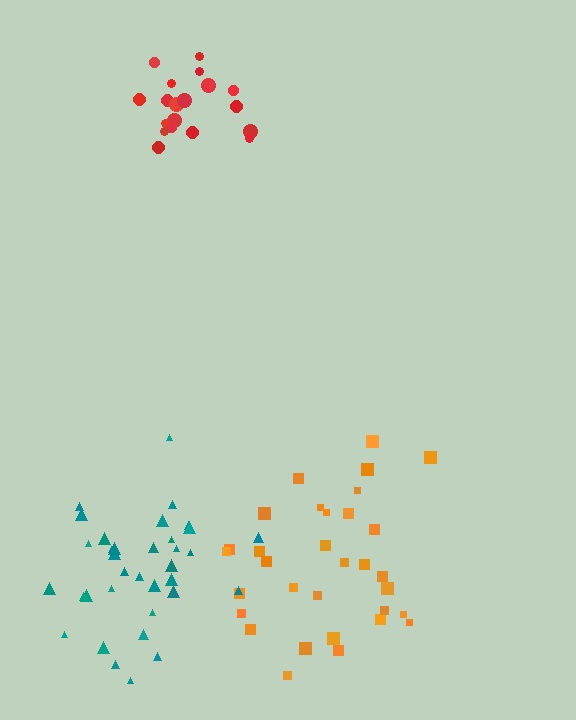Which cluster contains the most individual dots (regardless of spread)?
Teal (35).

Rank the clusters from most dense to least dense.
red, teal, orange.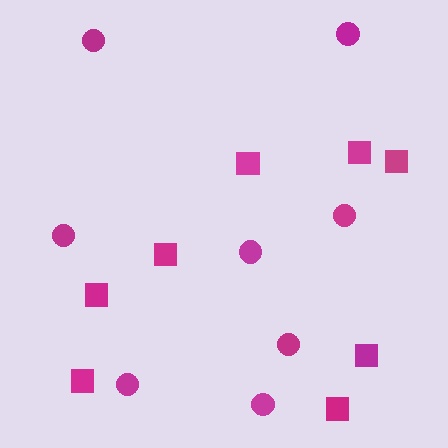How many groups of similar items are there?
There are 2 groups: one group of circles (8) and one group of squares (8).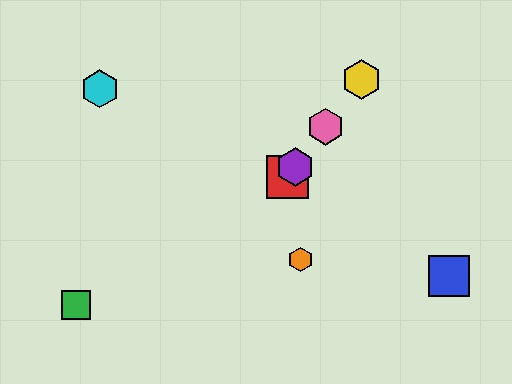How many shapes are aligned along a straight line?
4 shapes (the red square, the yellow hexagon, the purple hexagon, the pink hexagon) are aligned along a straight line.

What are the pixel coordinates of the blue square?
The blue square is at (449, 276).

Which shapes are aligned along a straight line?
The red square, the yellow hexagon, the purple hexagon, the pink hexagon are aligned along a straight line.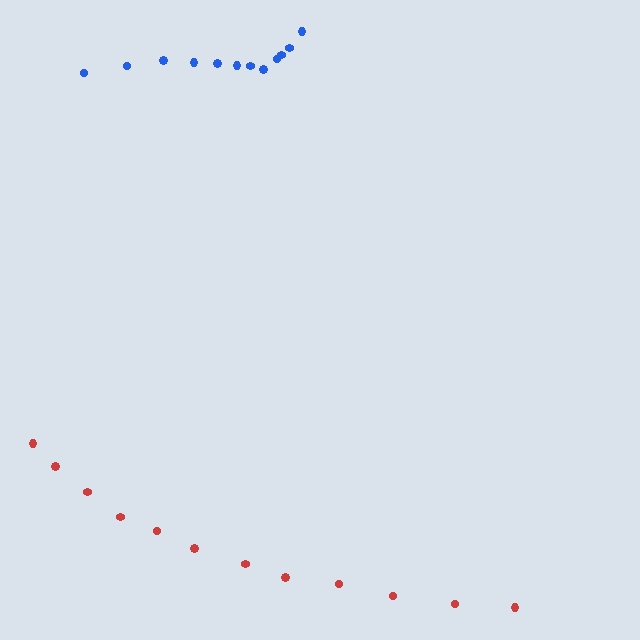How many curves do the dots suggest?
There are 2 distinct paths.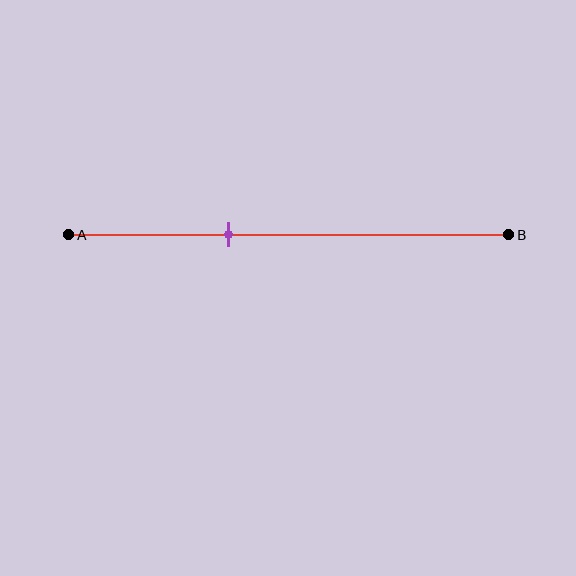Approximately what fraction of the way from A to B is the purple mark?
The purple mark is approximately 35% of the way from A to B.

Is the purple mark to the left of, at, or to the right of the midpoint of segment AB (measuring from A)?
The purple mark is to the left of the midpoint of segment AB.